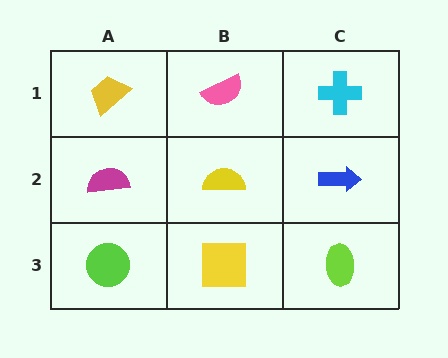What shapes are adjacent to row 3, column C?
A blue arrow (row 2, column C), a yellow square (row 3, column B).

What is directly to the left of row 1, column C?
A pink semicircle.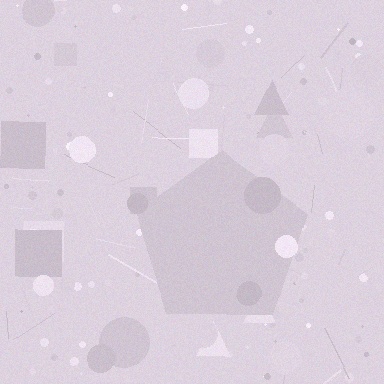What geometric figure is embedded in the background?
A pentagon is embedded in the background.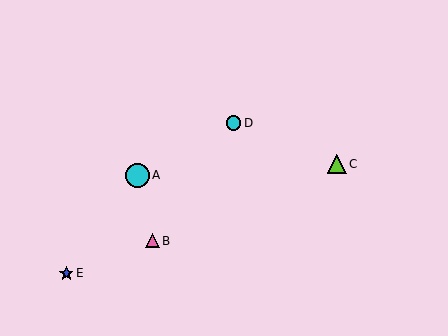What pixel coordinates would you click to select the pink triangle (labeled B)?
Click at (152, 241) to select the pink triangle B.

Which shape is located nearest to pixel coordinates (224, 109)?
The cyan circle (labeled D) at (234, 123) is nearest to that location.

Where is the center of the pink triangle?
The center of the pink triangle is at (152, 241).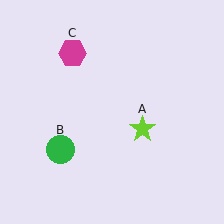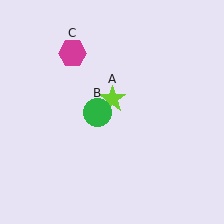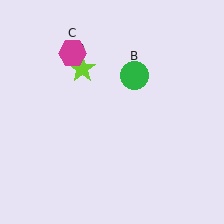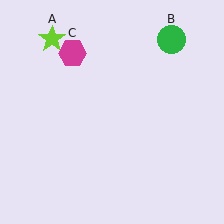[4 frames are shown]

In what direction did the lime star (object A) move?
The lime star (object A) moved up and to the left.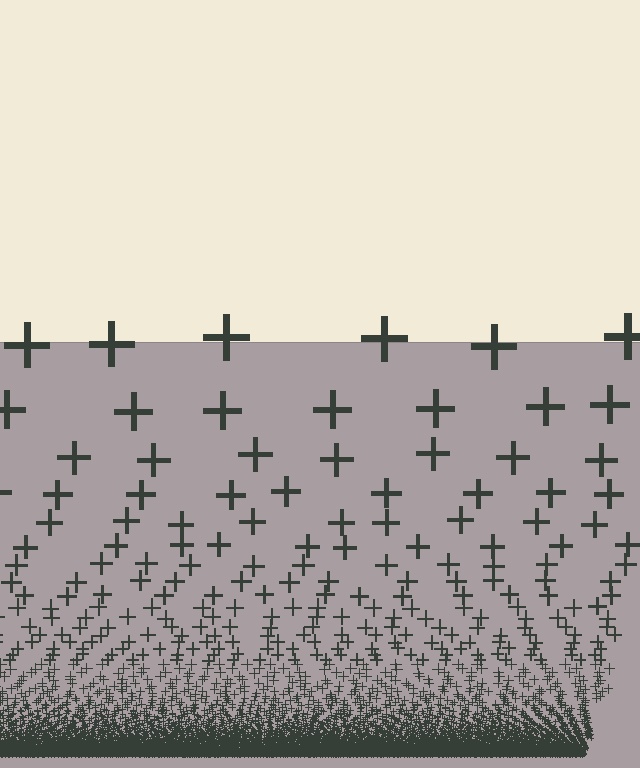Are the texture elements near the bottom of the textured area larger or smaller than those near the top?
Smaller. The gradient is inverted — elements near the bottom are smaller and denser.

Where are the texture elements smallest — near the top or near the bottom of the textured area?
Near the bottom.